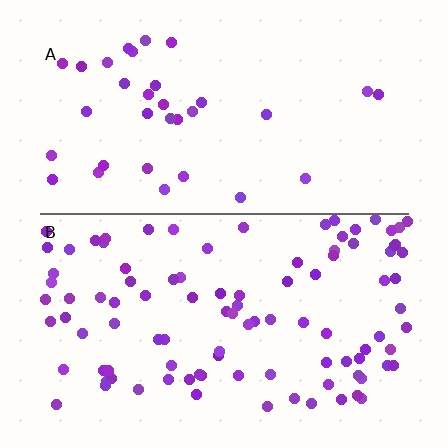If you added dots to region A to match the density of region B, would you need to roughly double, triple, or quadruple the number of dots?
Approximately triple.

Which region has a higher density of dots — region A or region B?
B (the bottom).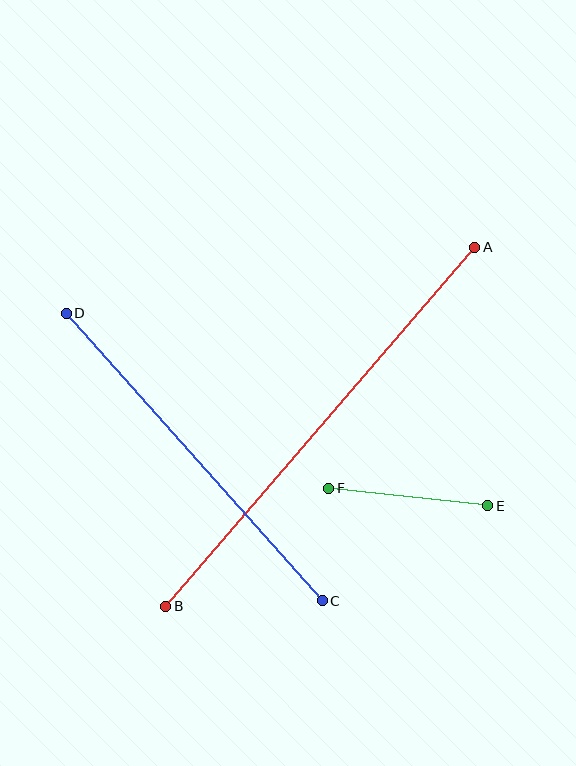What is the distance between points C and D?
The distance is approximately 385 pixels.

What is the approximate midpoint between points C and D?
The midpoint is at approximately (194, 457) pixels.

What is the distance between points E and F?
The distance is approximately 160 pixels.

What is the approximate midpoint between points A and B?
The midpoint is at approximately (320, 427) pixels.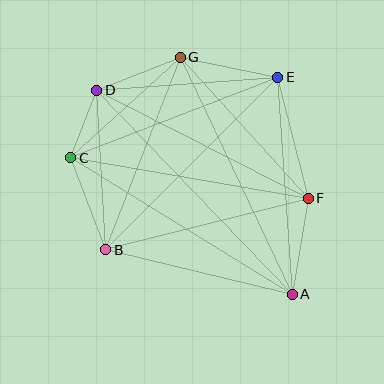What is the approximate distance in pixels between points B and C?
The distance between B and C is approximately 99 pixels.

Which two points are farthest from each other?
Points A and D are farthest from each other.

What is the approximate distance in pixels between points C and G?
The distance between C and G is approximately 149 pixels.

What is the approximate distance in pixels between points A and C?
The distance between A and C is approximately 260 pixels.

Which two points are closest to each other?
Points C and D are closest to each other.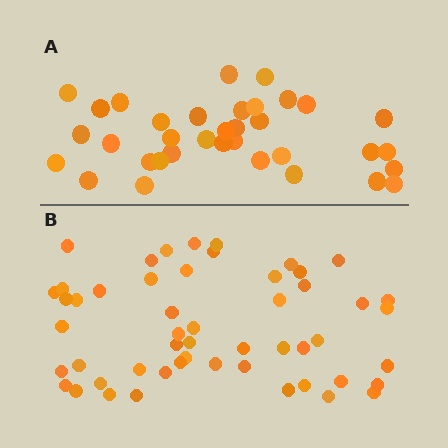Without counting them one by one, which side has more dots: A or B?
Region B (the bottom region) has more dots.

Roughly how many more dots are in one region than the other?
Region B has approximately 15 more dots than region A.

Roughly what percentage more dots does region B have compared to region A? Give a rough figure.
About 50% more.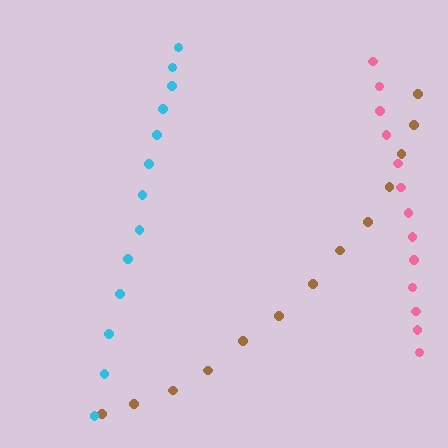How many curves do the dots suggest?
There are 3 distinct paths.